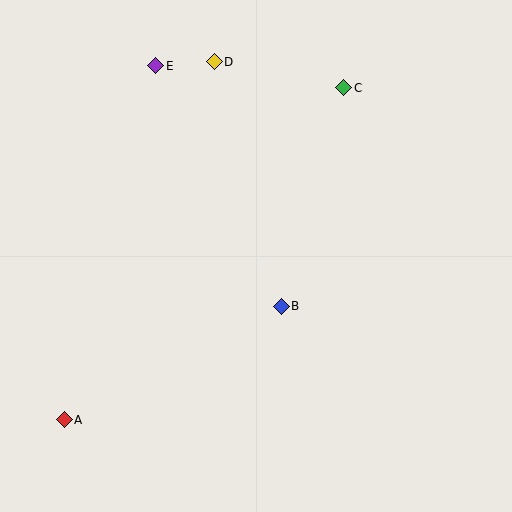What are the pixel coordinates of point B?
Point B is at (281, 306).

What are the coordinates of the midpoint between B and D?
The midpoint between B and D is at (248, 184).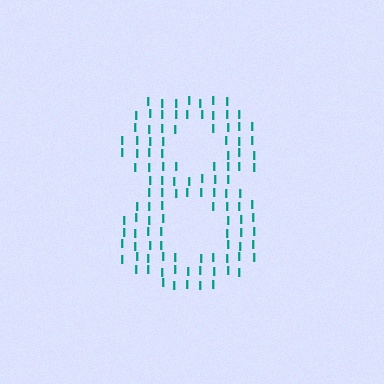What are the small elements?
The small elements are letter I's.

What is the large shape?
The large shape is the digit 8.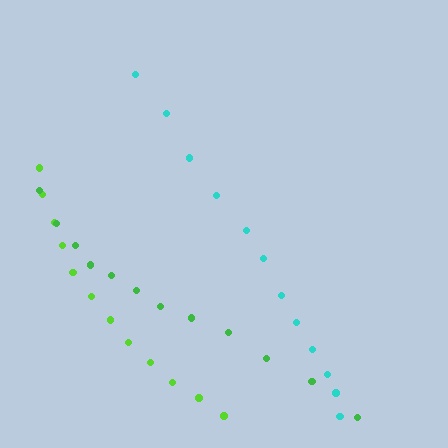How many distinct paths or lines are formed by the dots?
There are 3 distinct paths.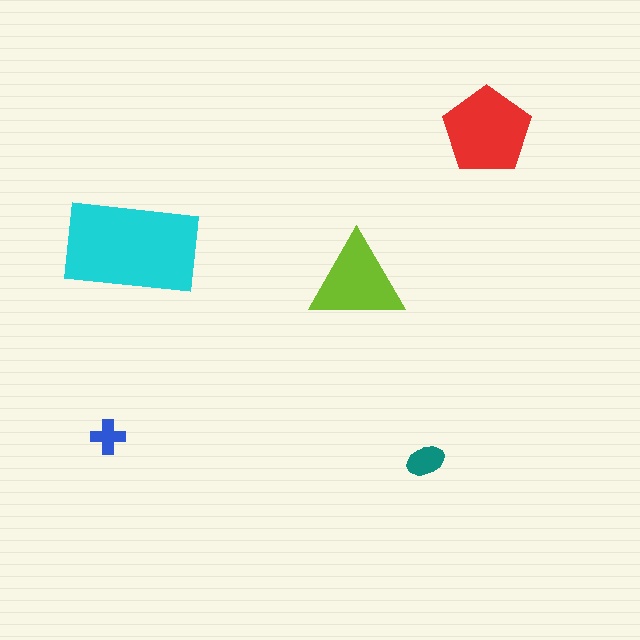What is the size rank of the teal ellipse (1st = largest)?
4th.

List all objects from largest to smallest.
The cyan rectangle, the red pentagon, the lime triangle, the teal ellipse, the blue cross.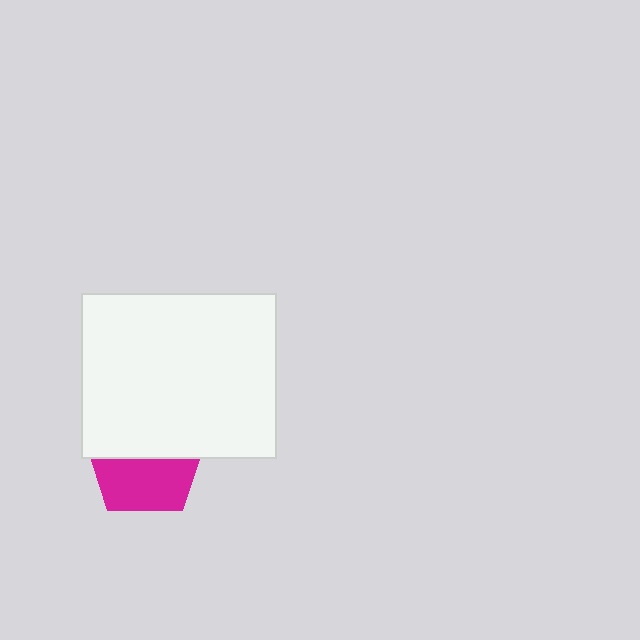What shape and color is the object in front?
The object in front is a white rectangle.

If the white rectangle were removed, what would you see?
You would see the complete magenta pentagon.